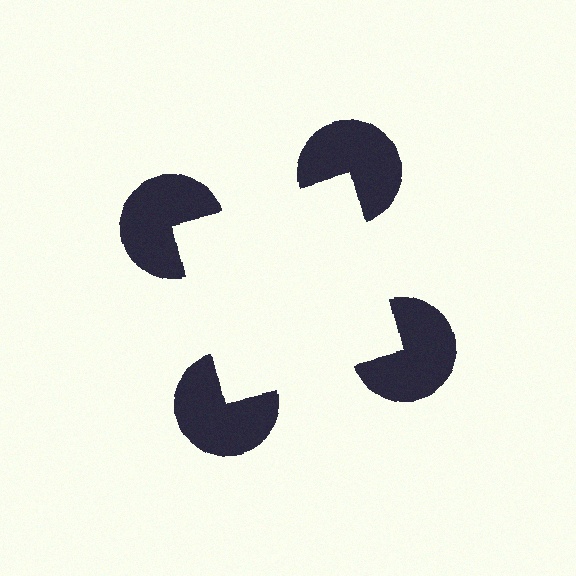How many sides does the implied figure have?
4 sides.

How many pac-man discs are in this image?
There are 4 — one at each vertex of the illusory square.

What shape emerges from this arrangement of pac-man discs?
An illusory square — its edges are inferred from the aligned wedge cuts in the pac-man discs, not physically drawn.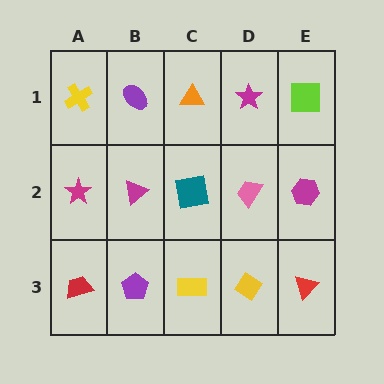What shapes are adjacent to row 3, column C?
A teal square (row 2, column C), a purple pentagon (row 3, column B), a yellow diamond (row 3, column D).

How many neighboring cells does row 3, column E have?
2.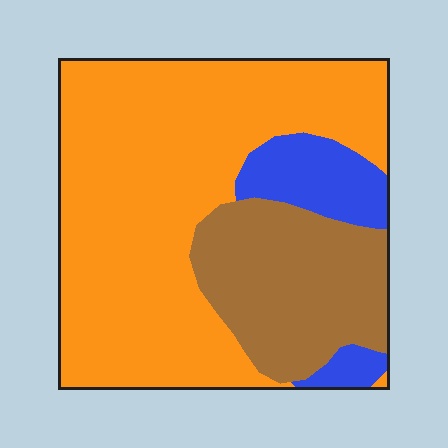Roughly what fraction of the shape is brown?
Brown covers roughly 25% of the shape.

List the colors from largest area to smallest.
From largest to smallest: orange, brown, blue.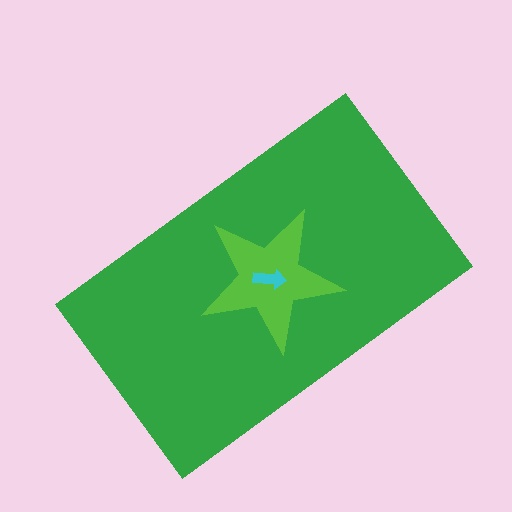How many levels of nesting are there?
3.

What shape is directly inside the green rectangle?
The lime star.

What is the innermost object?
The cyan arrow.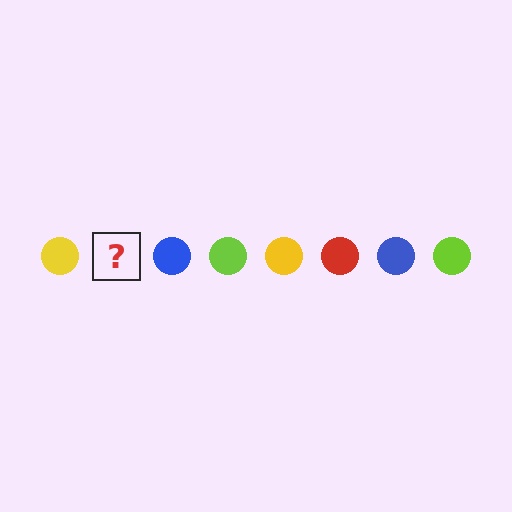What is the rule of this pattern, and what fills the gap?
The rule is that the pattern cycles through yellow, red, blue, lime circles. The gap should be filled with a red circle.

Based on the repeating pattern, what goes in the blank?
The blank should be a red circle.